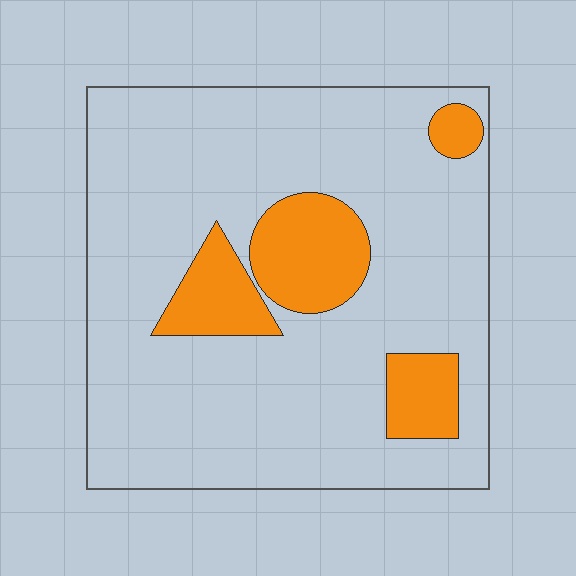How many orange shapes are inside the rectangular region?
4.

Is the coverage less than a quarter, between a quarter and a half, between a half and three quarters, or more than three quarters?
Less than a quarter.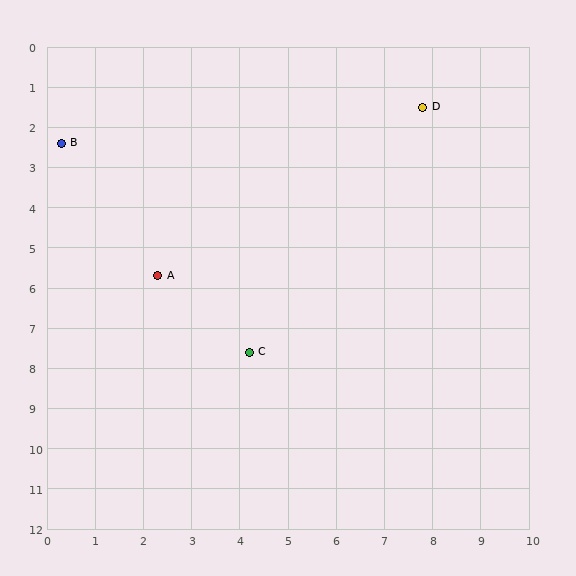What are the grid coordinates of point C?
Point C is at approximately (4.2, 7.6).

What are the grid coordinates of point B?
Point B is at approximately (0.3, 2.4).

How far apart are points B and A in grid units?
Points B and A are about 3.9 grid units apart.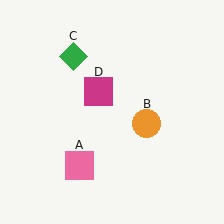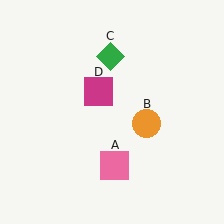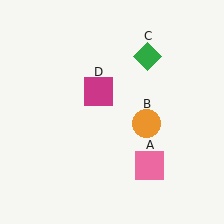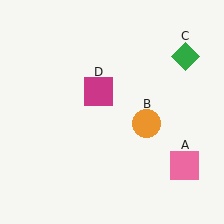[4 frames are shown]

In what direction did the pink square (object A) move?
The pink square (object A) moved right.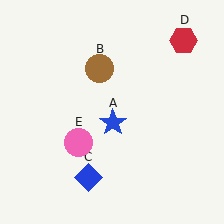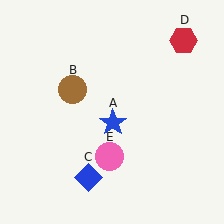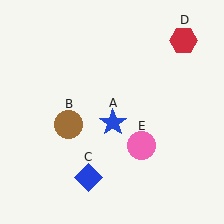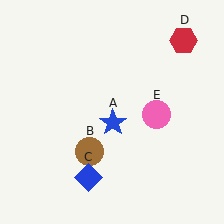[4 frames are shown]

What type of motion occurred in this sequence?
The brown circle (object B), pink circle (object E) rotated counterclockwise around the center of the scene.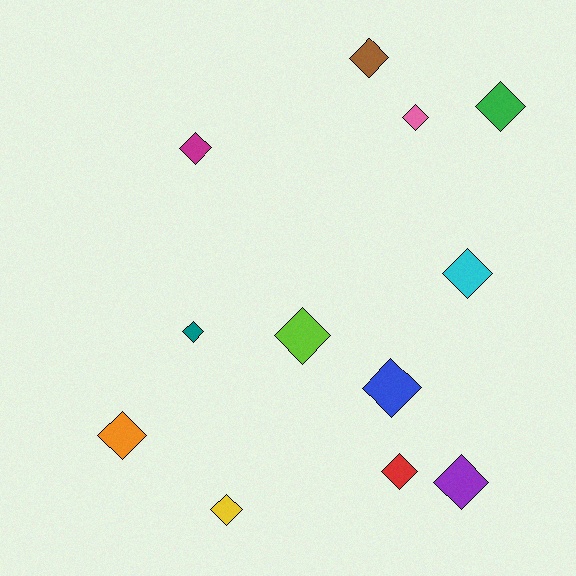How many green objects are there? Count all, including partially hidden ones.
There is 1 green object.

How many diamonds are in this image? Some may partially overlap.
There are 12 diamonds.